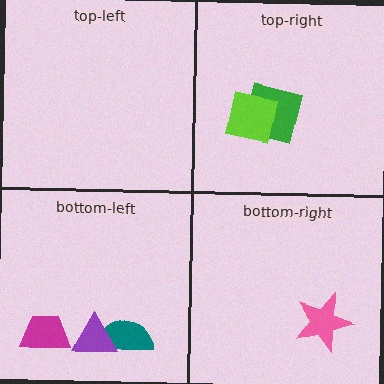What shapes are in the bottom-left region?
The teal semicircle, the purple triangle, the magenta trapezoid.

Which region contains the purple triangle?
The bottom-left region.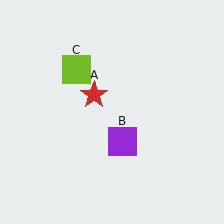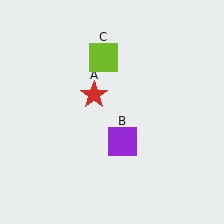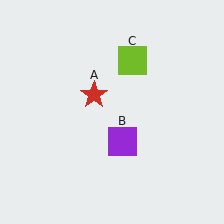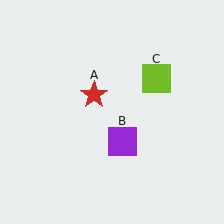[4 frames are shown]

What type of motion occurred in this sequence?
The lime square (object C) rotated clockwise around the center of the scene.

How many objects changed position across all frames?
1 object changed position: lime square (object C).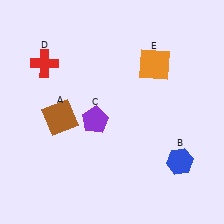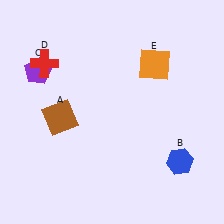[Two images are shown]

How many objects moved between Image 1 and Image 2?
1 object moved between the two images.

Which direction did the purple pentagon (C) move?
The purple pentagon (C) moved left.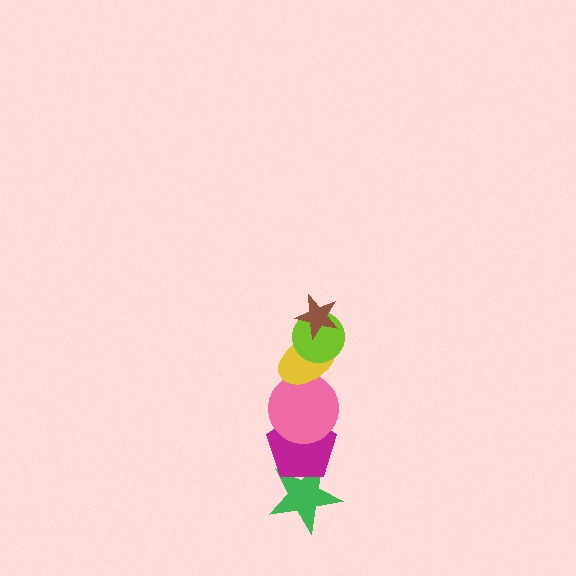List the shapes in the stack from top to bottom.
From top to bottom: the brown star, the lime circle, the yellow ellipse, the pink circle, the magenta pentagon, the green star.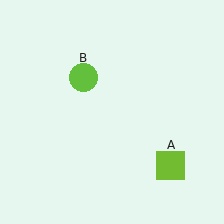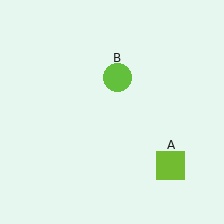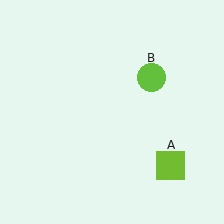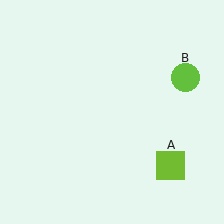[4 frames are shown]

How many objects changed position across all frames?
1 object changed position: lime circle (object B).